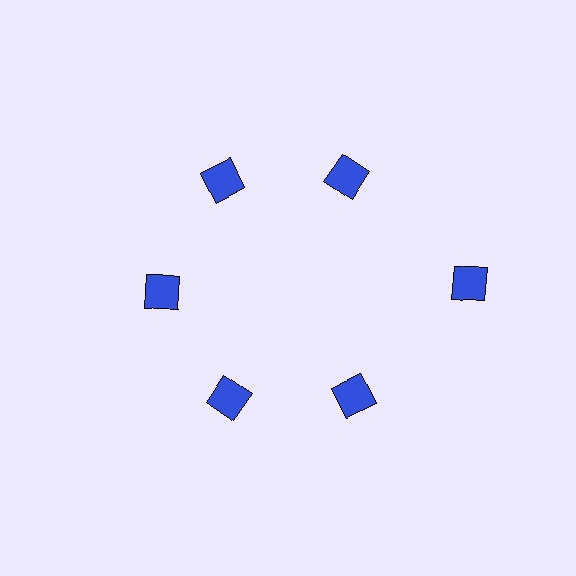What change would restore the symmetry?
The symmetry would be restored by moving it inward, back onto the ring so that all 6 diamonds sit at equal angles and equal distance from the center.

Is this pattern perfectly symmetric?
No. The 6 blue diamonds are arranged in a ring, but one element near the 3 o'clock position is pushed outward from the center, breaking the 6-fold rotational symmetry.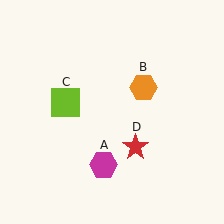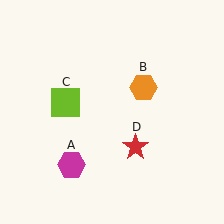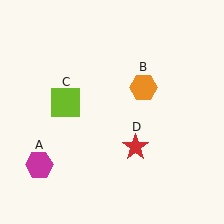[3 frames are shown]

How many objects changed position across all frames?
1 object changed position: magenta hexagon (object A).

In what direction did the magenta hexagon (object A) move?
The magenta hexagon (object A) moved left.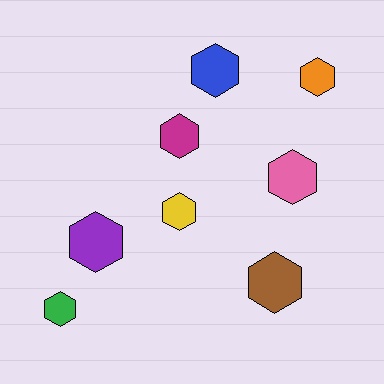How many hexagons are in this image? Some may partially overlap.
There are 8 hexagons.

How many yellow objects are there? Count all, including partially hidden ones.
There is 1 yellow object.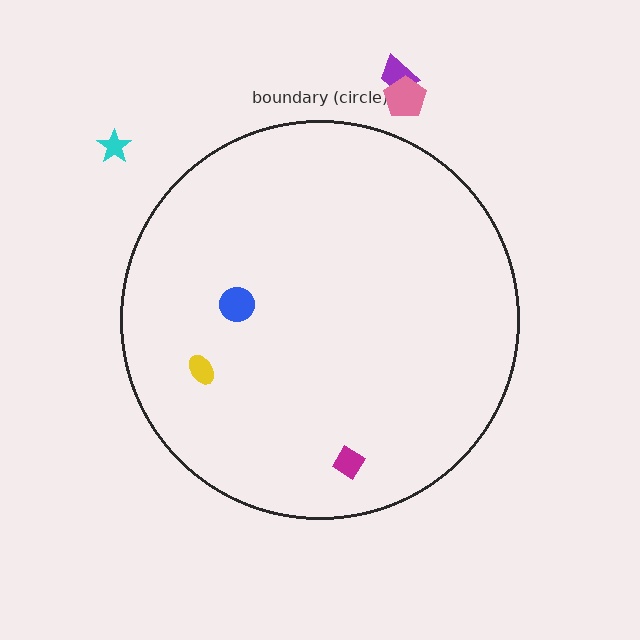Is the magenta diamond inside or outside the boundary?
Inside.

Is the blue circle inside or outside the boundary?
Inside.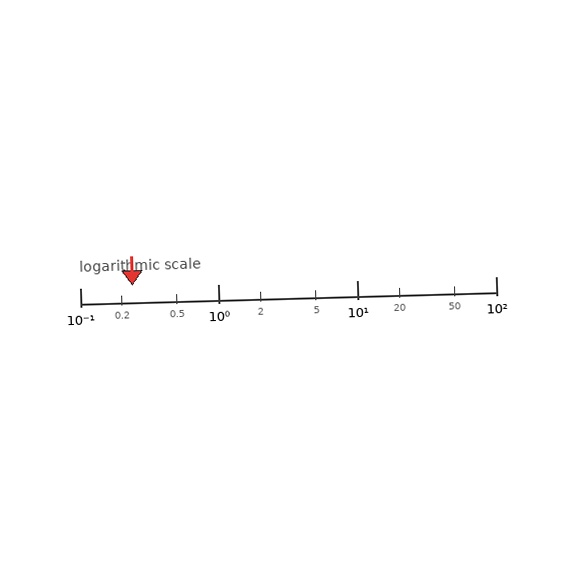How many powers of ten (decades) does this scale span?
The scale spans 3 decades, from 0.1 to 100.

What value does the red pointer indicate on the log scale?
The pointer indicates approximately 0.24.